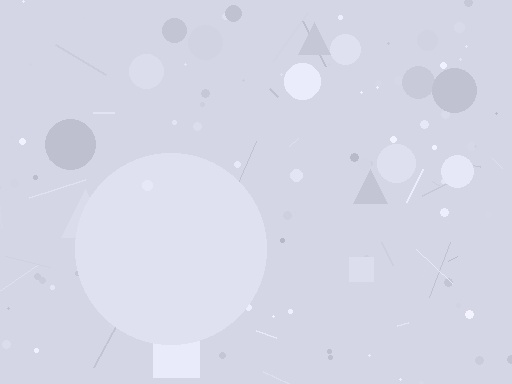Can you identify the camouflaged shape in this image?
The camouflaged shape is a circle.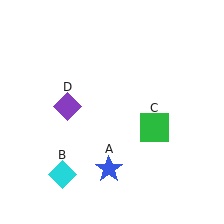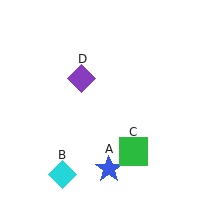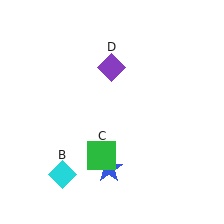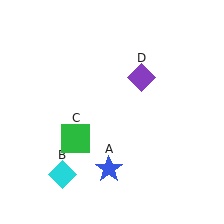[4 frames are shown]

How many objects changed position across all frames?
2 objects changed position: green square (object C), purple diamond (object D).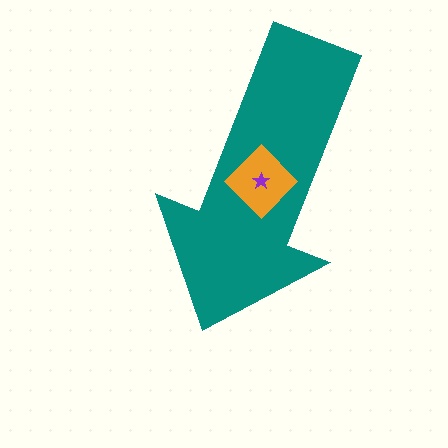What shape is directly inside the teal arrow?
The orange diamond.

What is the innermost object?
The purple star.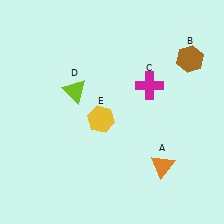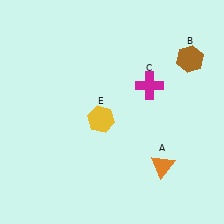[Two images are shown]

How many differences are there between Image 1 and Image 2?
There is 1 difference between the two images.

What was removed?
The lime triangle (D) was removed in Image 2.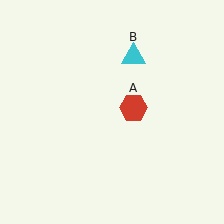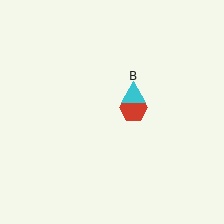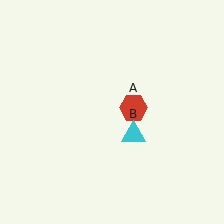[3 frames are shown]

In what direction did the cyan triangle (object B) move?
The cyan triangle (object B) moved down.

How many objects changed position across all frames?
1 object changed position: cyan triangle (object B).